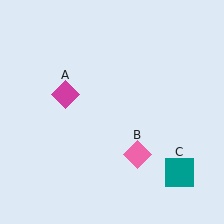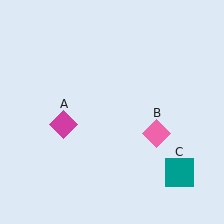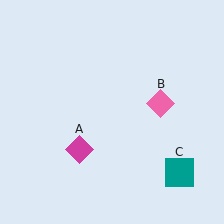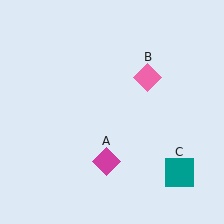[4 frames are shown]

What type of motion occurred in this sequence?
The magenta diamond (object A), pink diamond (object B) rotated counterclockwise around the center of the scene.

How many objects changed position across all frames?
2 objects changed position: magenta diamond (object A), pink diamond (object B).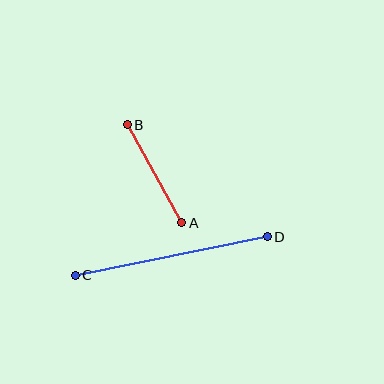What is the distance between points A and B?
The distance is approximately 112 pixels.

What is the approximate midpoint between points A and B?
The midpoint is at approximately (155, 174) pixels.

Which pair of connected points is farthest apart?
Points C and D are farthest apart.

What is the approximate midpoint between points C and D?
The midpoint is at approximately (171, 256) pixels.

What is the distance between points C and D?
The distance is approximately 196 pixels.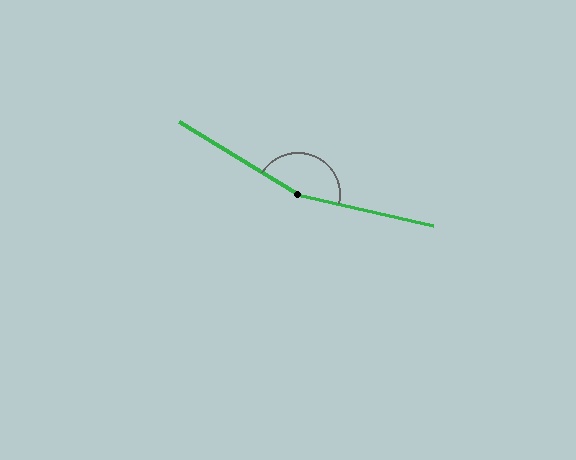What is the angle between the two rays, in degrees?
Approximately 161 degrees.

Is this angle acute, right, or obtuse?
It is obtuse.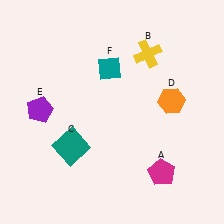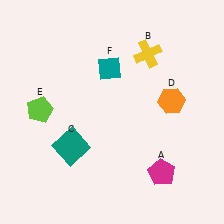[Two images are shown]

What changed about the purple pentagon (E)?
In Image 1, E is purple. In Image 2, it changed to lime.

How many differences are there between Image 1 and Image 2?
There is 1 difference between the two images.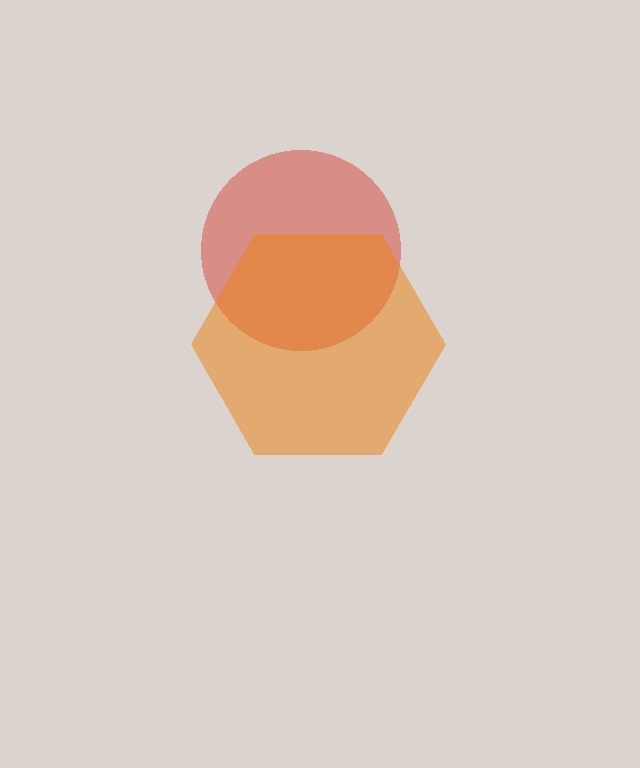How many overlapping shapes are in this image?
There are 2 overlapping shapes in the image.